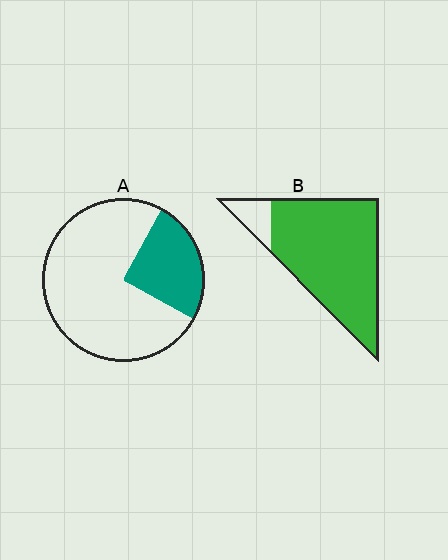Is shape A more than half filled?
No.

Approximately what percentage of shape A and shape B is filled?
A is approximately 25% and B is approximately 90%.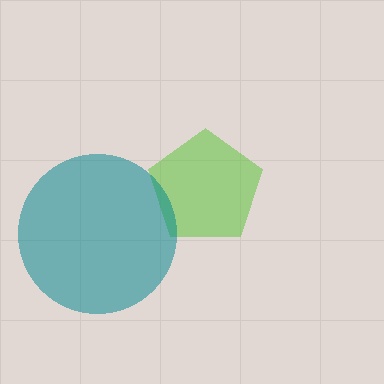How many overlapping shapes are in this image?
There are 2 overlapping shapes in the image.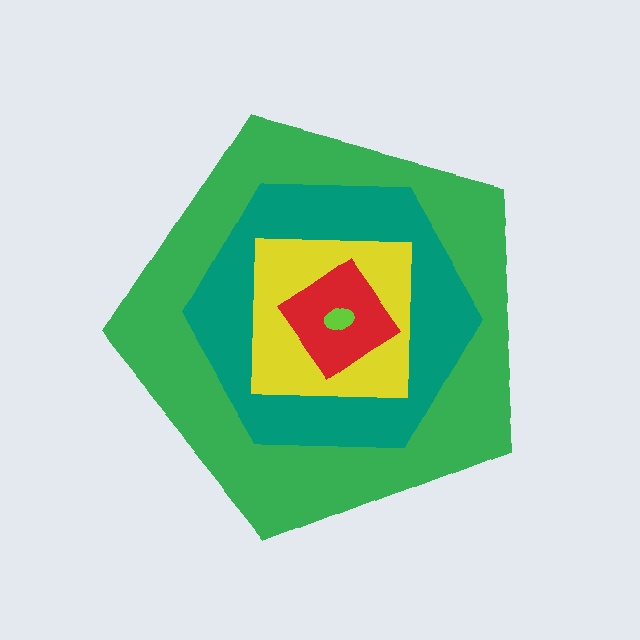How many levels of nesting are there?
5.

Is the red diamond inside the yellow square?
Yes.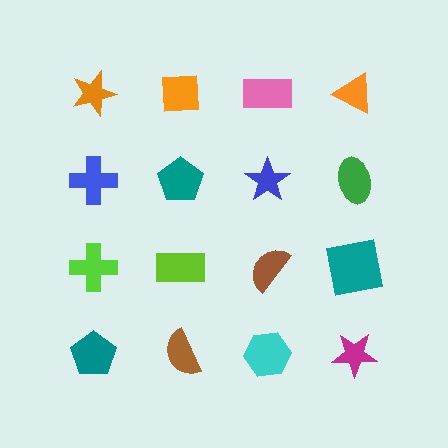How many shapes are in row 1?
4 shapes.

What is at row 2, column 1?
A blue cross.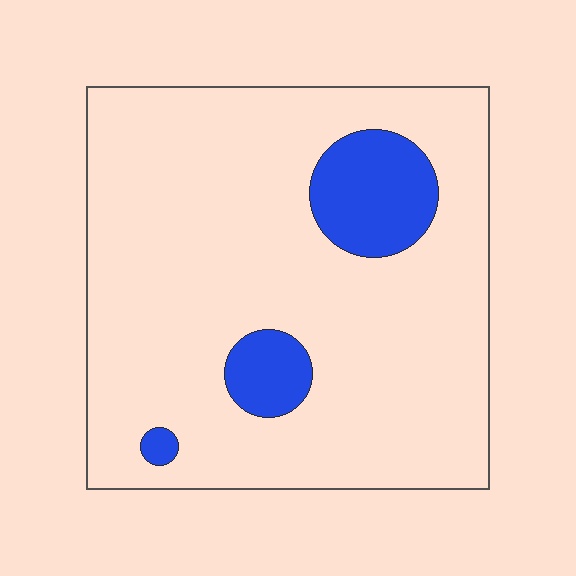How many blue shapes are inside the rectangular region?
3.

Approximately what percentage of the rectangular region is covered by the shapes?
Approximately 15%.